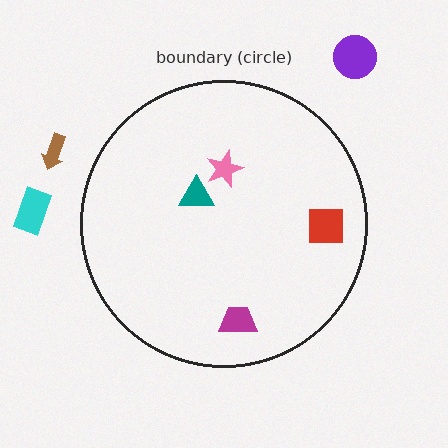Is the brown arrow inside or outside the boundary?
Outside.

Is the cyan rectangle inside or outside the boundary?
Outside.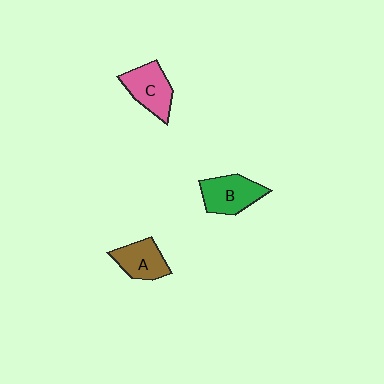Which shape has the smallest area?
Shape A (brown).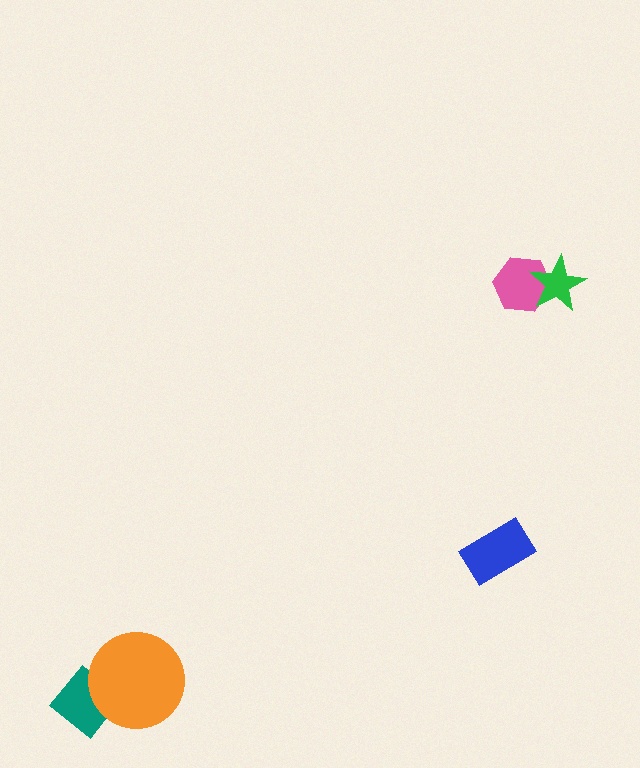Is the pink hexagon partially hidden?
Yes, it is partially covered by another shape.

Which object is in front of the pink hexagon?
The green star is in front of the pink hexagon.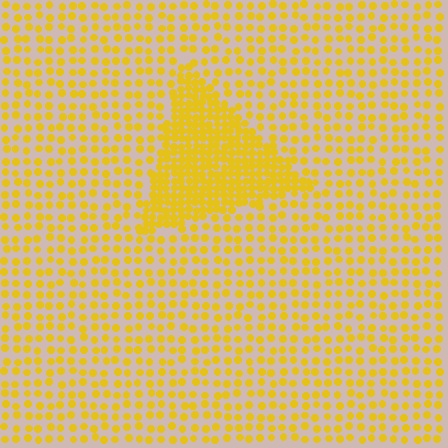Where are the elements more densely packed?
The elements are more densely packed inside the triangle boundary.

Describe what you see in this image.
The image contains small yellow elements arranged at two different densities. A triangle-shaped region is visible where the elements are more densely packed than the surrounding area.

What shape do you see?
I see a triangle.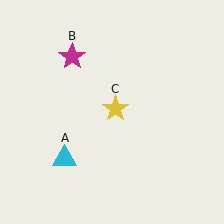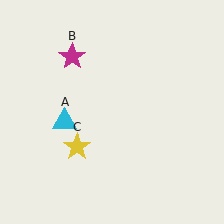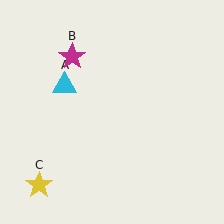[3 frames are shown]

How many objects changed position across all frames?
2 objects changed position: cyan triangle (object A), yellow star (object C).